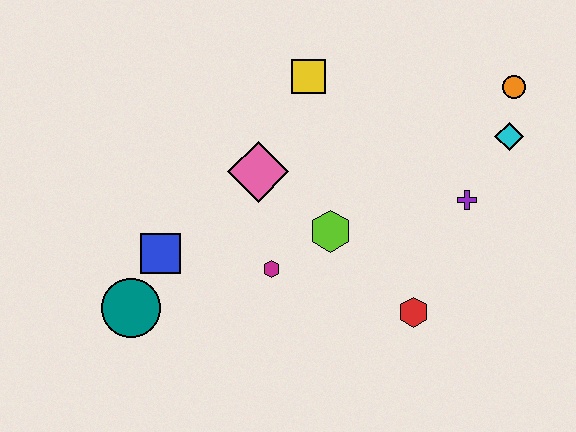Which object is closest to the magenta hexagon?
The lime hexagon is closest to the magenta hexagon.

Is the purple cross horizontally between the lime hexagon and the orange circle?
Yes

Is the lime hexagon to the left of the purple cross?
Yes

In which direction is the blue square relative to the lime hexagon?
The blue square is to the left of the lime hexagon.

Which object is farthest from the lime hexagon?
The orange circle is farthest from the lime hexagon.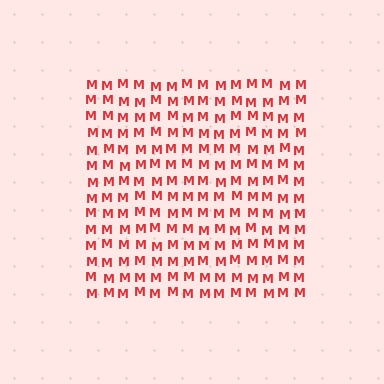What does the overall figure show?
The overall figure shows a square.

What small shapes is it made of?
It is made of small letter M's.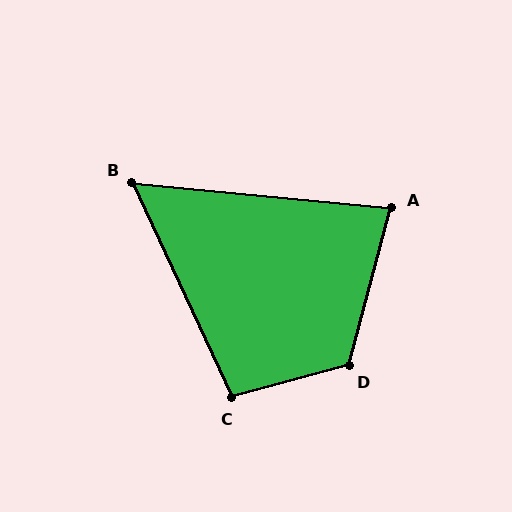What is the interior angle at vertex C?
Approximately 100 degrees (obtuse).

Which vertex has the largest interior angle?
D, at approximately 120 degrees.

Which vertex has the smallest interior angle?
B, at approximately 60 degrees.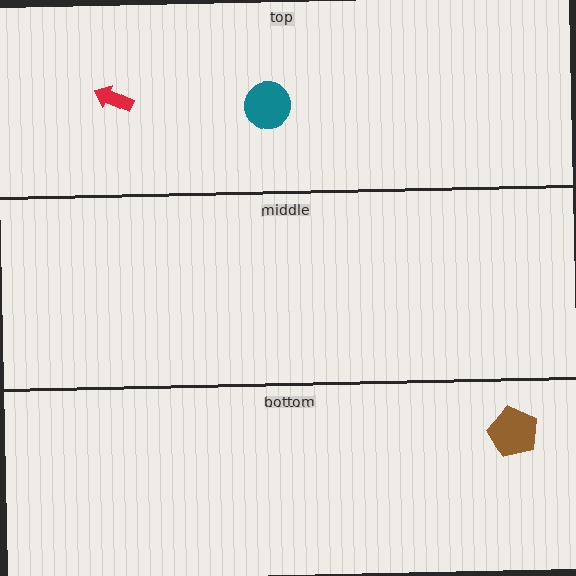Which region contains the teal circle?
The top region.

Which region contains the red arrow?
The top region.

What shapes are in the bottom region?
The brown pentagon.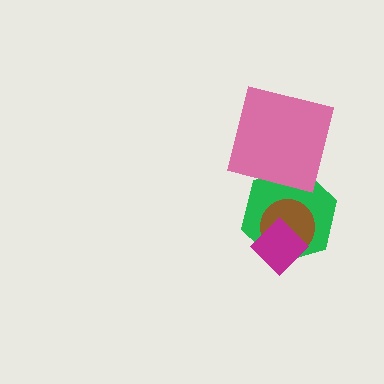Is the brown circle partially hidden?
Yes, it is partially covered by another shape.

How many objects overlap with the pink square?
1 object overlaps with the pink square.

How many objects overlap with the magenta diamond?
2 objects overlap with the magenta diamond.